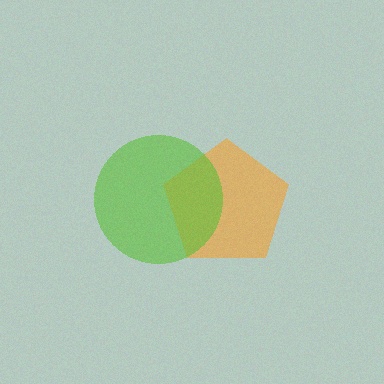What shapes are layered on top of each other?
The layered shapes are: an orange pentagon, a lime circle.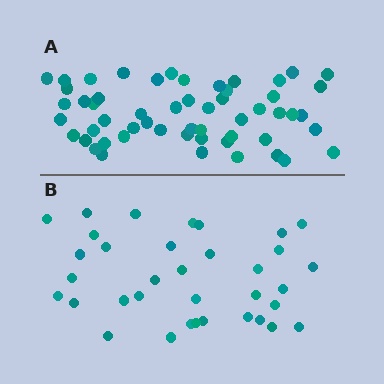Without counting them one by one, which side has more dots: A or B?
Region A (the top region) has more dots.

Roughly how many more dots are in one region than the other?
Region A has approximately 20 more dots than region B.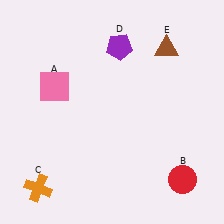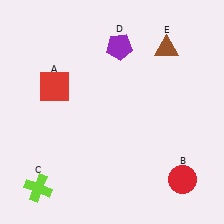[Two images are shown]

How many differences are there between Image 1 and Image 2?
There are 2 differences between the two images.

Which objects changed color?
A changed from pink to red. C changed from orange to lime.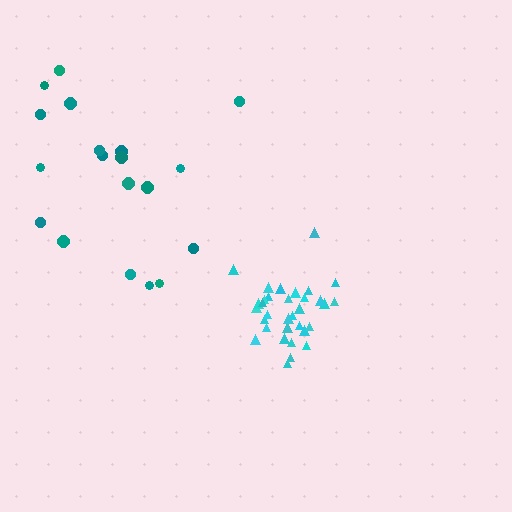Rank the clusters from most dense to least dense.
cyan, teal.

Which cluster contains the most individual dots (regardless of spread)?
Cyan (33).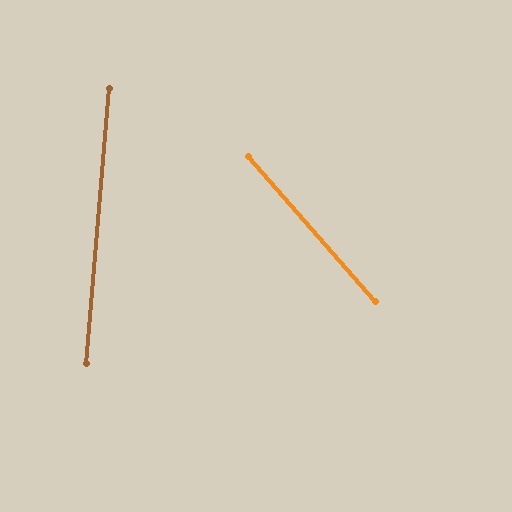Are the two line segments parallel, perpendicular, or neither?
Neither parallel nor perpendicular — they differ by about 46°.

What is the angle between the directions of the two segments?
Approximately 46 degrees.